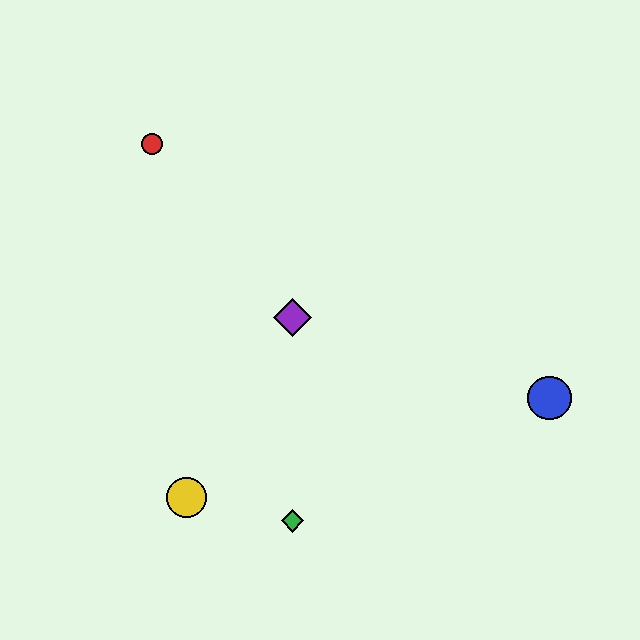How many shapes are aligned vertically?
2 shapes (the green diamond, the purple diamond) are aligned vertically.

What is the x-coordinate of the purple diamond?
The purple diamond is at x≈292.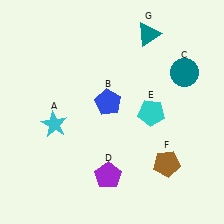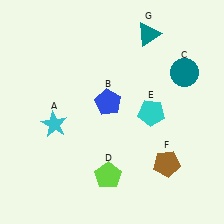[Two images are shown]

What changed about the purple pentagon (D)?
In Image 1, D is purple. In Image 2, it changed to lime.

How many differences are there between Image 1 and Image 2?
There is 1 difference between the two images.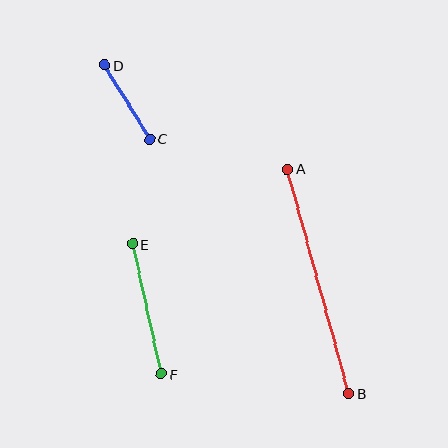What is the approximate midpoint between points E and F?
The midpoint is at approximately (147, 309) pixels.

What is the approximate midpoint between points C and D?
The midpoint is at approximately (127, 102) pixels.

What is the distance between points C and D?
The distance is approximately 86 pixels.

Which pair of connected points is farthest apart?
Points A and B are farthest apart.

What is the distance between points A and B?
The distance is approximately 232 pixels.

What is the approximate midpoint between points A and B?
The midpoint is at approximately (318, 281) pixels.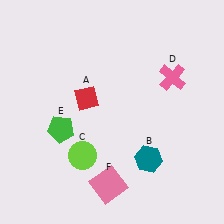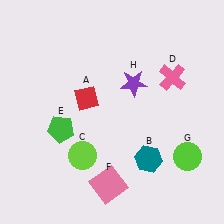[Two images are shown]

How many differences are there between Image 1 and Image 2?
There are 2 differences between the two images.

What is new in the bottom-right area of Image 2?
A lime circle (G) was added in the bottom-right area of Image 2.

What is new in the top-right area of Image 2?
A purple star (H) was added in the top-right area of Image 2.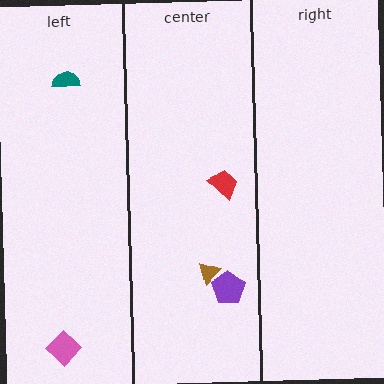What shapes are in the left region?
The teal semicircle, the pink diamond.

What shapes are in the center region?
The brown triangle, the red trapezoid, the purple pentagon.